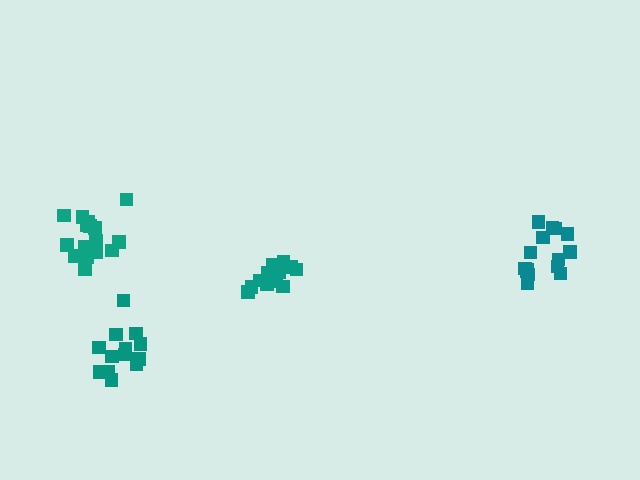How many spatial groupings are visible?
There are 4 spatial groupings.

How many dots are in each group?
Group 1: 18 dots, Group 2: 14 dots, Group 3: 15 dots, Group 4: 14 dots (61 total).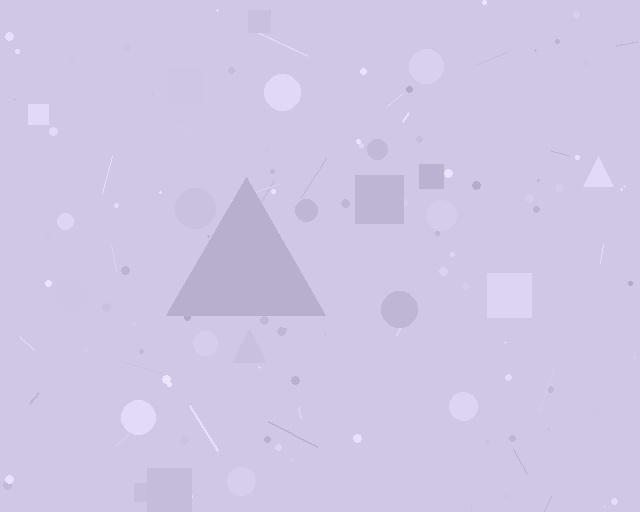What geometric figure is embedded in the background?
A triangle is embedded in the background.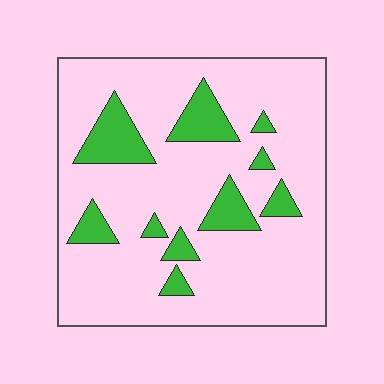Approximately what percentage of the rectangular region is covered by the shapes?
Approximately 15%.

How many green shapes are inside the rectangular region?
10.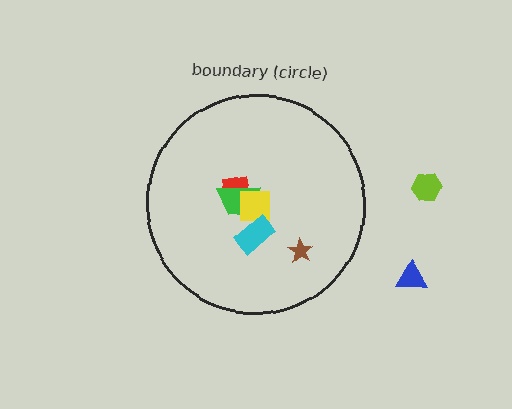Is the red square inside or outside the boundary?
Inside.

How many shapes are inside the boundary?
5 inside, 2 outside.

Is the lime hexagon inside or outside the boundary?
Outside.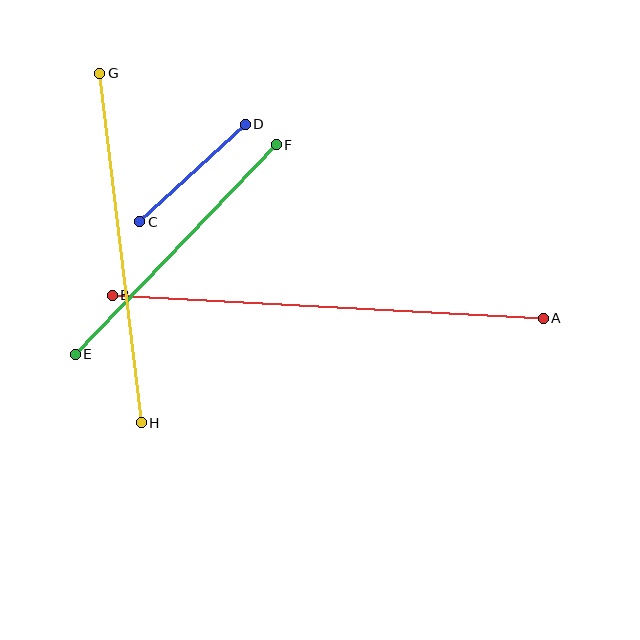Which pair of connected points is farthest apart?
Points A and B are farthest apart.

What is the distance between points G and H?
The distance is approximately 352 pixels.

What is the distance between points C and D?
The distance is approximately 143 pixels.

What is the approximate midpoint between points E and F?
The midpoint is at approximately (176, 249) pixels.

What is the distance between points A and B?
The distance is approximately 432 pixels.